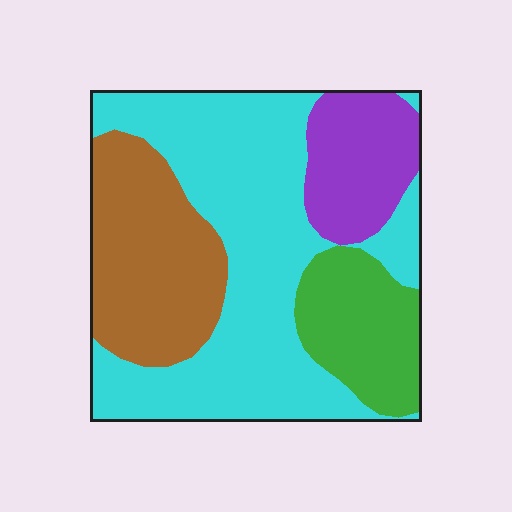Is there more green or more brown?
Brown.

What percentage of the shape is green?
Green covers around 15% of the shape.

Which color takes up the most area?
Cyan, at roughly 50%.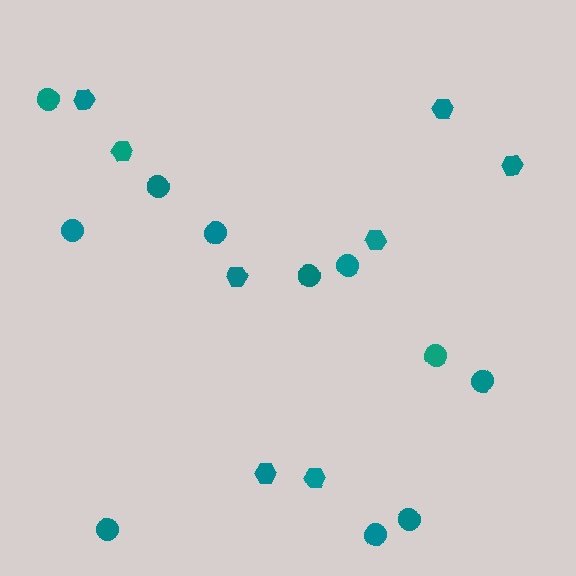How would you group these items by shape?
There are 2 groups: one group of hexagons (8) and one group of circles (11).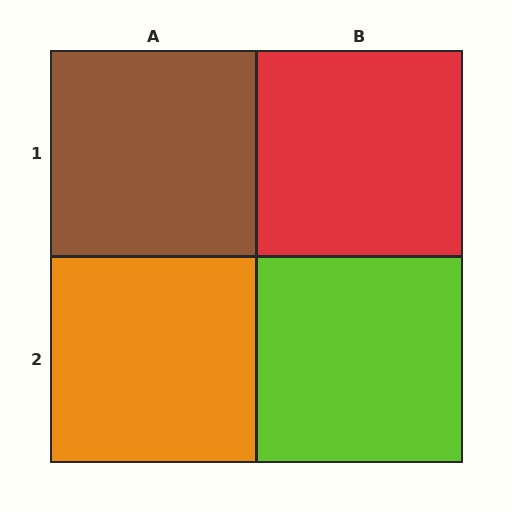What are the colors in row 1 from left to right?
Brown, red.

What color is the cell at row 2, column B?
Lime.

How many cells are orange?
1 cell is orange.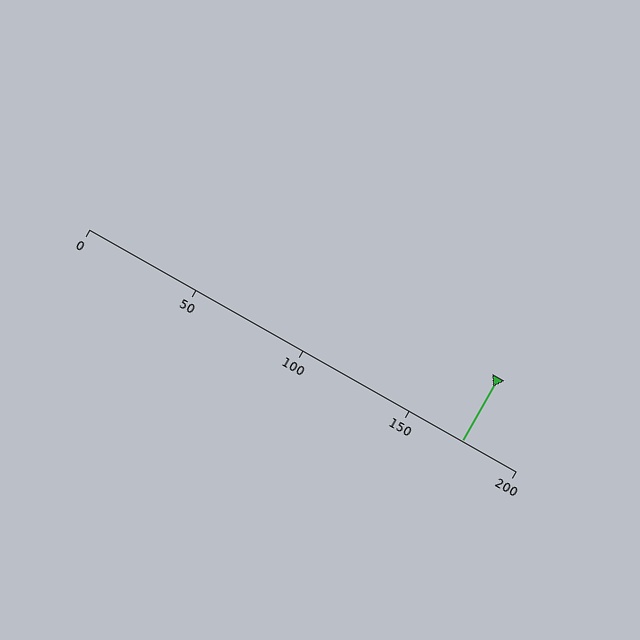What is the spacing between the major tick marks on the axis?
The major ticks are spaced 50 apart.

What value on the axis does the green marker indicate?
The marker indicates approximately 175.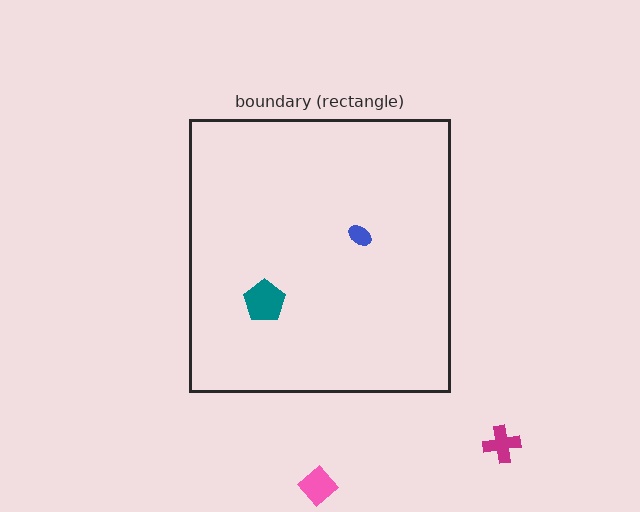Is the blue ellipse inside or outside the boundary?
Inside.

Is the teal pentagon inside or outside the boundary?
Inside.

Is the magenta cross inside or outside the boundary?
Outside.